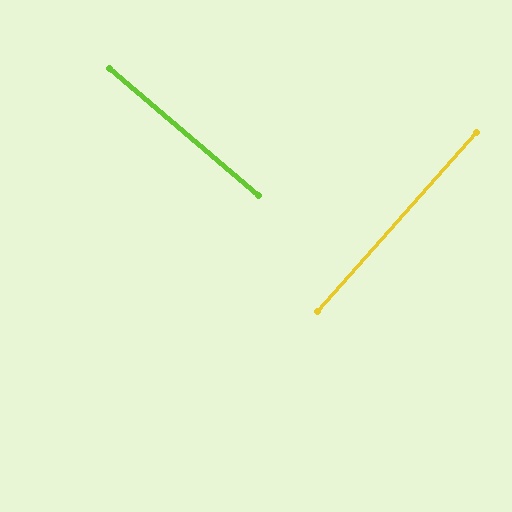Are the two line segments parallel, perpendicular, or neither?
Perpendicular — they meet at approximately 89°.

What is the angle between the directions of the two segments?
Approximately 89 degrees.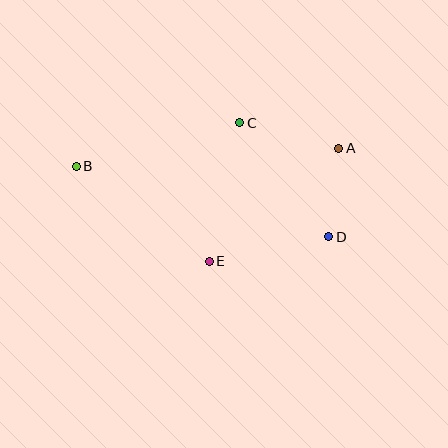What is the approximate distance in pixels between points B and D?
The distance between B and D is approximately 262 pixels.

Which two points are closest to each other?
Points A and D are closest to each other.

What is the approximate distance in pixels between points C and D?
The distance between C and D is approximately 144 pixels.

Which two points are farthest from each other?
Points A and B are farthest from each other.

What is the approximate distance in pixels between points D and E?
The distance between D and E is approximately 122 pixels.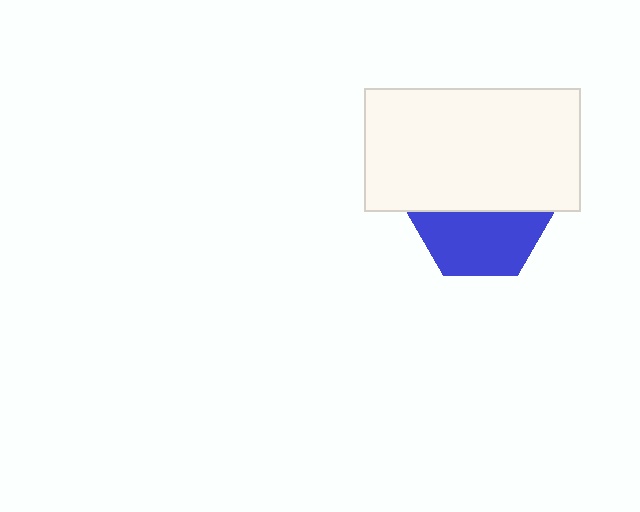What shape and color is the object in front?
The object in front is a white rectangle.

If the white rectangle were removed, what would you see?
You would see the complete blue hexagon.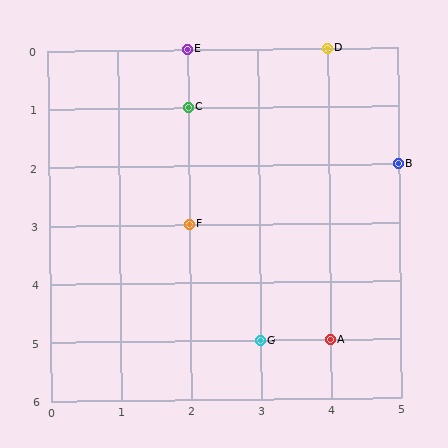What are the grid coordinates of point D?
Point D is at grid coordinates (4, 0).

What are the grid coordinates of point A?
Point A is at grid coordinates (4, 5).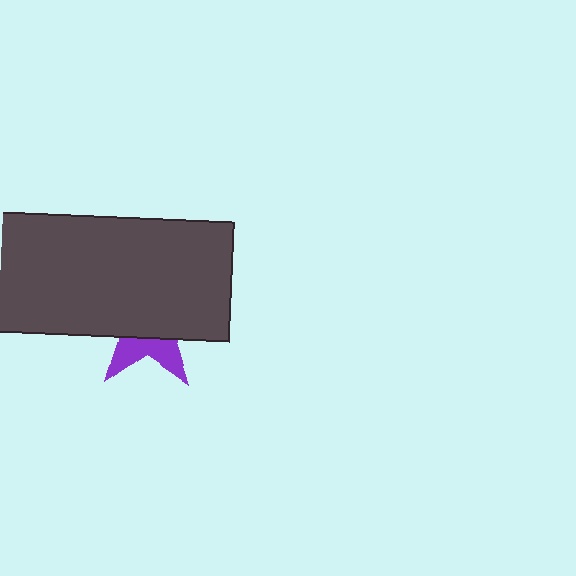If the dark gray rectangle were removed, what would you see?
You would see the complete purple star.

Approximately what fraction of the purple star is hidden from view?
Roughly 68% of the purple star is hidden behind the dark gray rectangle.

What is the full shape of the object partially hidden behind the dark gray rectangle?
The partially hidden object is a purple star.